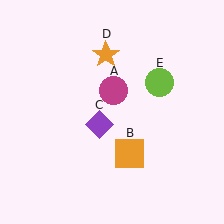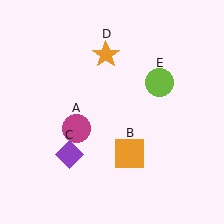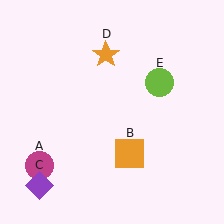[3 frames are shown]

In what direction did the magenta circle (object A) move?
The magenta circle (object A) moved down and to the left.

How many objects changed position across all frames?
2 objects changed position: magenta circle (object A), purple diamond (object C).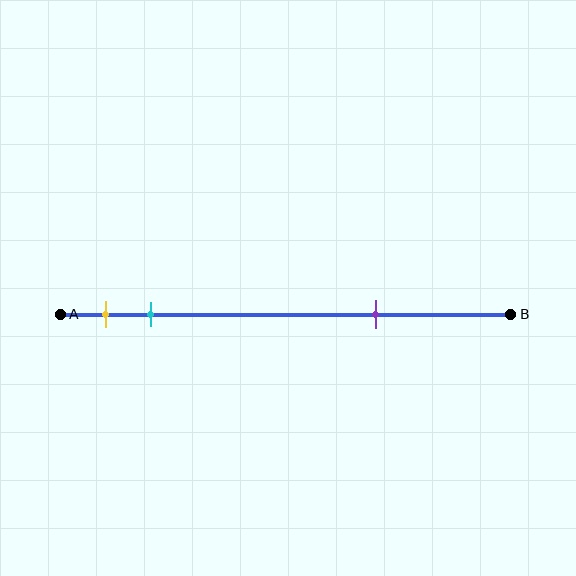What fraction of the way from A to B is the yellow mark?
The yellow mark is approximately 10% (0.1) of the way from A to B.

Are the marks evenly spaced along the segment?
No, the marks are not evenly spaced.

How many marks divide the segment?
There are 3 marks dividing the segment.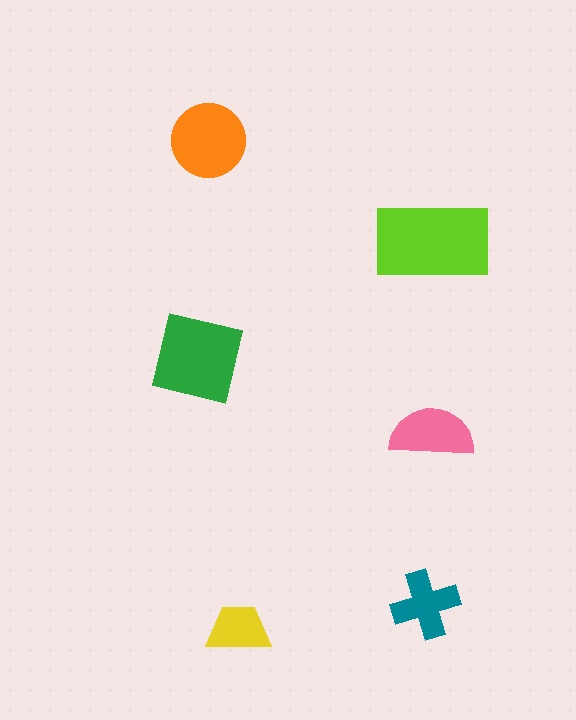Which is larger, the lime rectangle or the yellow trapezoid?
The lime rectangle.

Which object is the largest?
The lime rectangle.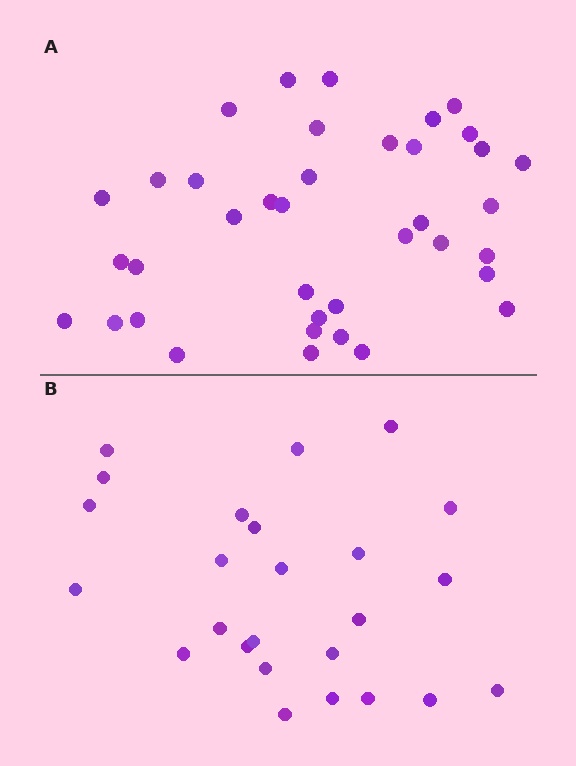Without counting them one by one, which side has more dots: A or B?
Region A (the top region) has more dots.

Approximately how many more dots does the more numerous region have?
Region A has approximately 15 more dots than region B.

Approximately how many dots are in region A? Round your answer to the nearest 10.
About 40 dots. (The exact count is 38, which rounds to 40.)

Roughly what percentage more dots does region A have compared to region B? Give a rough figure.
About 50% more.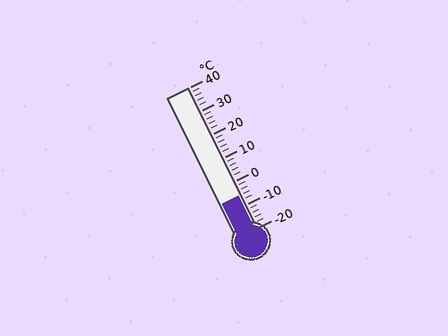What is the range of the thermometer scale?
The thermometer scale ranges from -20°C to 40°C.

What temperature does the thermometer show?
The thermometer shows approximately -6°C.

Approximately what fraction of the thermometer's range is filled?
The thermometer is filled to approximately 25% of its range.